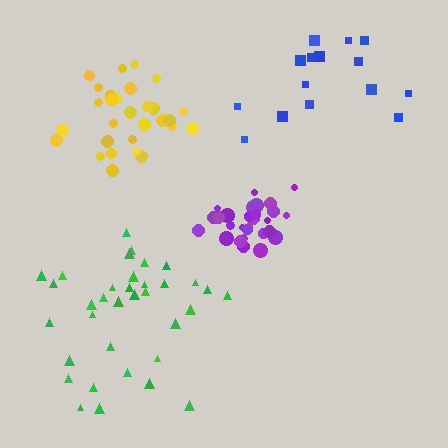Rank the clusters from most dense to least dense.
purple, yellow, green, blue.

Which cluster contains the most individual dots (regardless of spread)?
Green (35).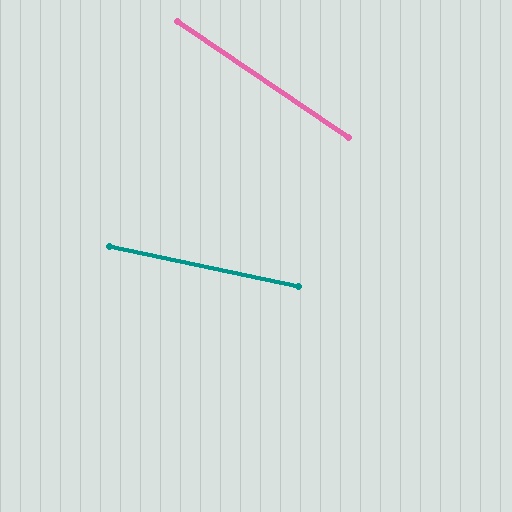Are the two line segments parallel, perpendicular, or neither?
Neither parallel nor perpendicular — they differ by about 22°.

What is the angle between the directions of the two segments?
Approximately 22 degrees.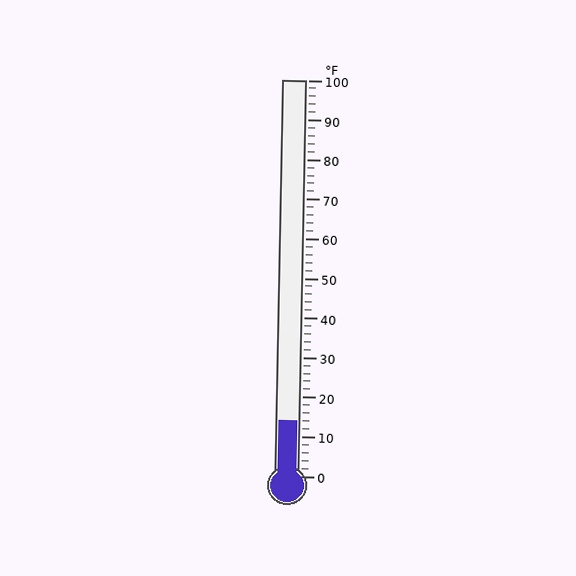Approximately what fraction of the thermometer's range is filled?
The thermometer is filled to approximately 15% of its range.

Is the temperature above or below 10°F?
The temperature is above 10°F.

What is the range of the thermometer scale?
The thermometer scale ranges from 0°F to 100°F.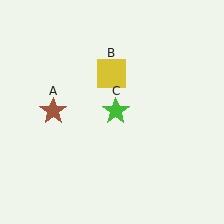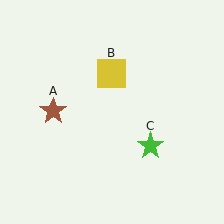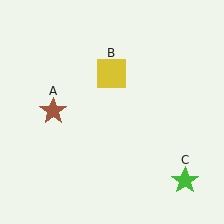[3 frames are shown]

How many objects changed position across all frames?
1 object changed position: green star (object C).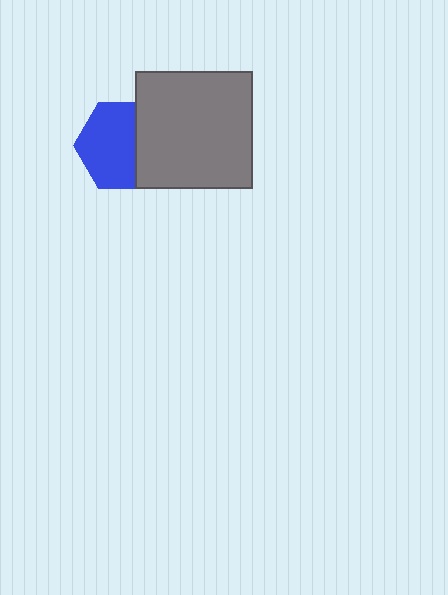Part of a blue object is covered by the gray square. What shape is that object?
It is a hexagon.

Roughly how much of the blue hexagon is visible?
Most of it is visible (roughly 66%).